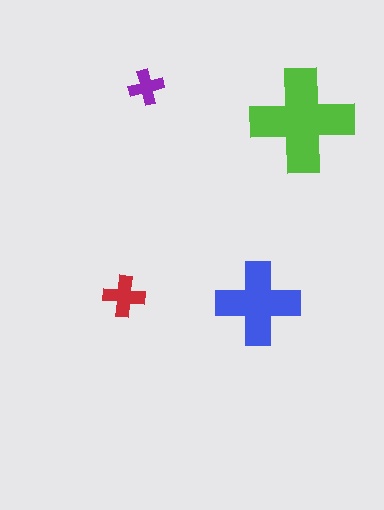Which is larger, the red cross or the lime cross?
The lime one.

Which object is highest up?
The purple cross is topmost.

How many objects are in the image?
There are 4 objects in the image.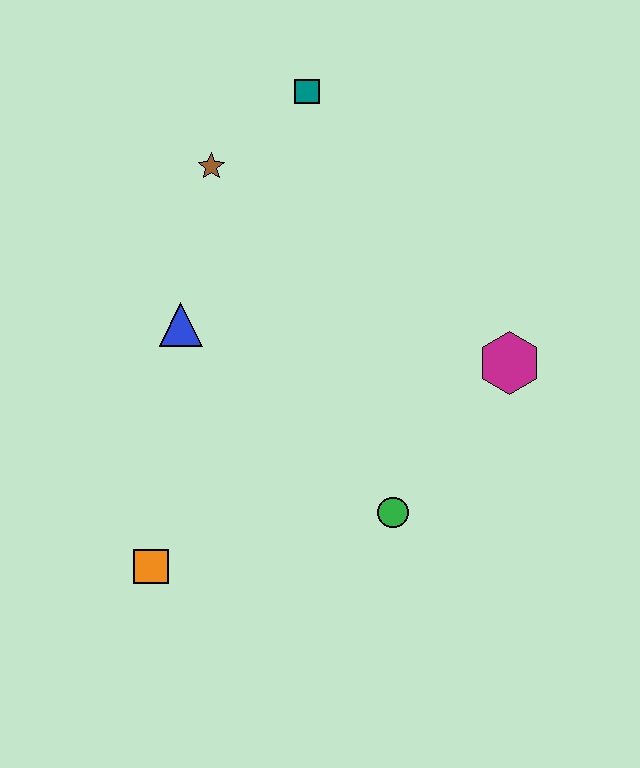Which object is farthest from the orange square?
The teal square is farthest from the orange square.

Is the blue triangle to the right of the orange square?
Yes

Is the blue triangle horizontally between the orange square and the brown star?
Yes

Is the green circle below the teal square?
Yes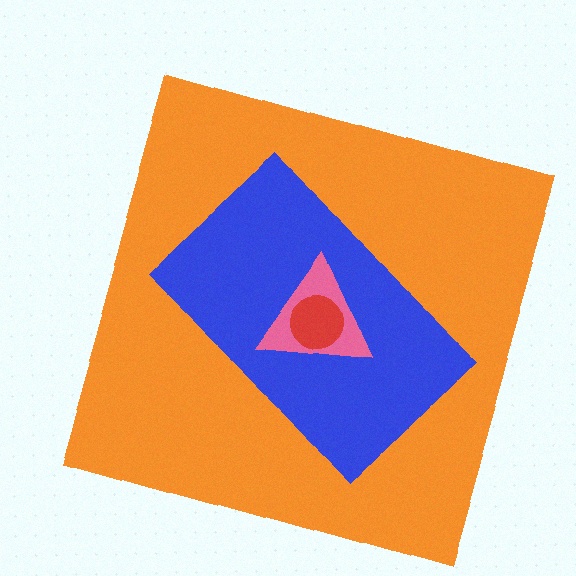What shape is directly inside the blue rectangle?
The pink triangle.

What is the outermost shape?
The orange square.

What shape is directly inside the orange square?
The blue rectangle.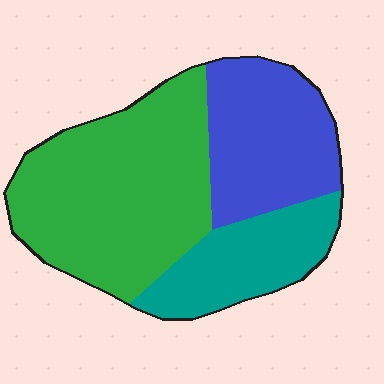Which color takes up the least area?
Teal, at roughly 20%.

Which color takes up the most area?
Green, at roughly 50%.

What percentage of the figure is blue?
Blue takes up about one quarter (1/4) of the figure.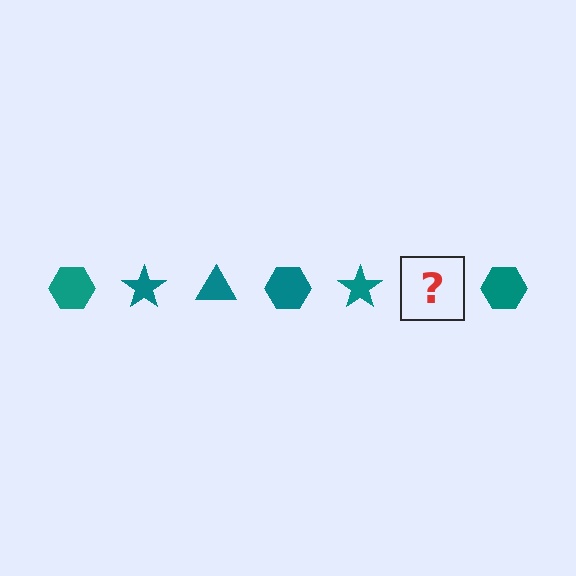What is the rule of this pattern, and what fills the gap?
The rule is that the pattern cycles through hexagon, star, triangle shapes in teal. The gap should be filled with a teal triangle.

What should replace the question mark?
The question mark should be replaced with a teal triangle.